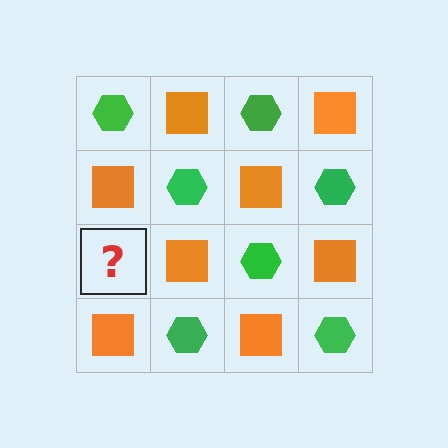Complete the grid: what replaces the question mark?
The question mark should be replaced with a green hexagon.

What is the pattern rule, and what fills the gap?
The rule is that it alternates green hexagon and orange square in a checkerboard pattern. The gap should be filled with a green hexagon.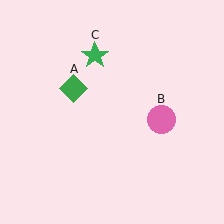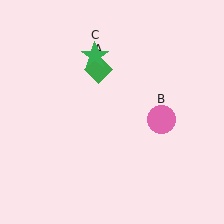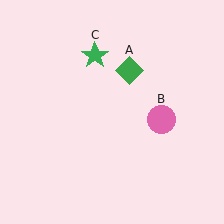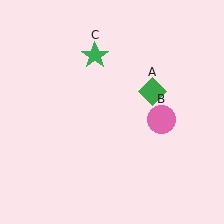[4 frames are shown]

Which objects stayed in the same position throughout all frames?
Pink circle (object B) and green star (object C) remained stationary.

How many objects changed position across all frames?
1 object changed position: green diamond (object A).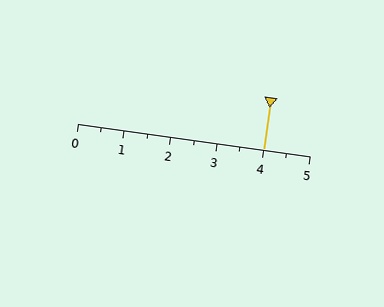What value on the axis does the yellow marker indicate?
The marker indicates approximately 4.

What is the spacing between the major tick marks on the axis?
The major ticks are spaced 1 apart.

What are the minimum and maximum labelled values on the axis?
The axis runs from 0 to 5.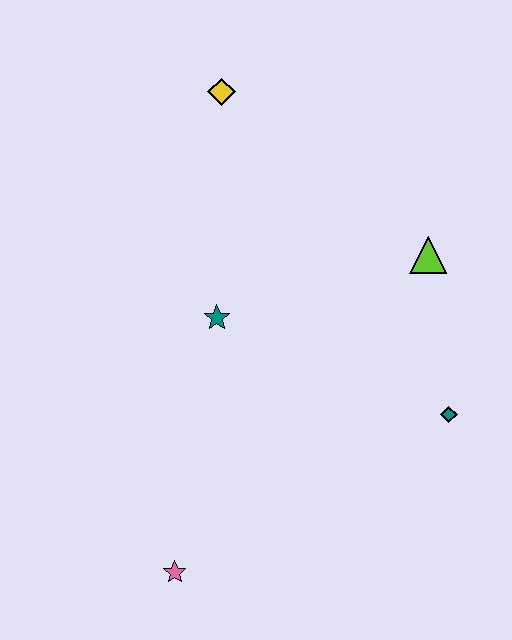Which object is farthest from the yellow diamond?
The pink star is farthest from the yellow diamond.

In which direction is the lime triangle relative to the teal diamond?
The lime triangle is above the teal diamond.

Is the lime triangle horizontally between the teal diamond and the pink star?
Yes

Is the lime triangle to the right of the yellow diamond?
Yes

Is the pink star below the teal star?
Yes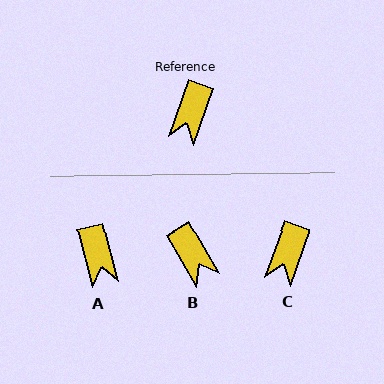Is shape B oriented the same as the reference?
No, it is off by about 51 degrees.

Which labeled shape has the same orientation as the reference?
C.